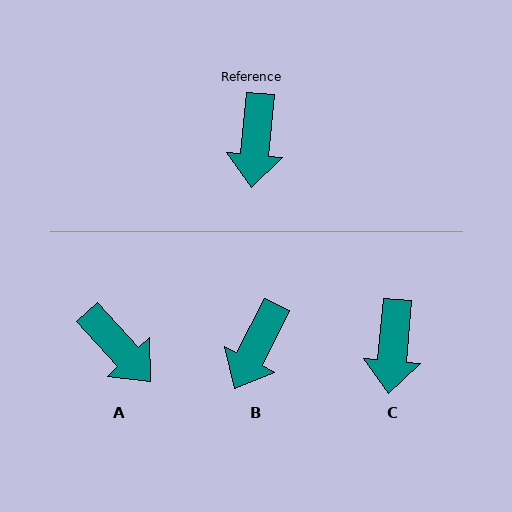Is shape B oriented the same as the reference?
No, it is off by about 22 degrees.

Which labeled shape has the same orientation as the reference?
C.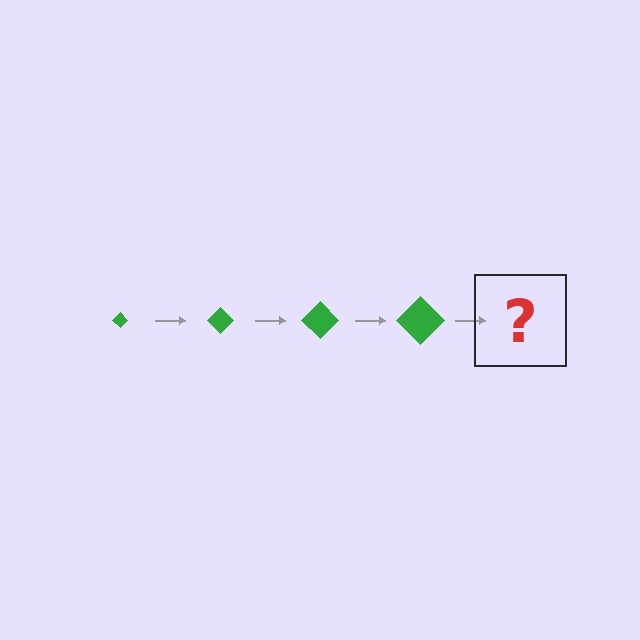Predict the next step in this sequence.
The next step is a green diamond, larger than the previous one.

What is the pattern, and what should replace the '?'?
The pattern is that the diamond gets progressively larger each step. The '?' should be a green diamond, larger than the previous one.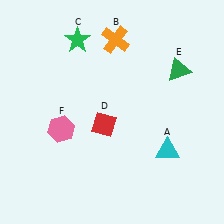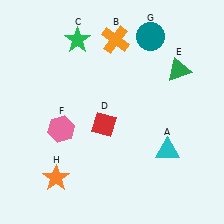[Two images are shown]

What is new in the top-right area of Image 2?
A teal circle (G) was added in the top-right area of Image 2.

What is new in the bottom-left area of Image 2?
An orange star (H) was added in the bottom-left area of Image 2.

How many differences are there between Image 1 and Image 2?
There are 2 differences between the two images.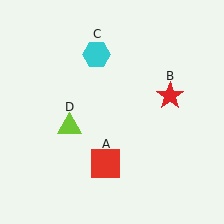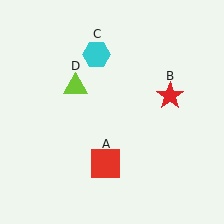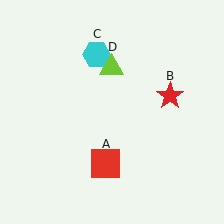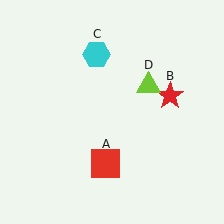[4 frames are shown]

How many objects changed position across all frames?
1 object changed position: lime triangle (object D).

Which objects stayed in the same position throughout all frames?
Red square (object A) and red star (object B) and cyan hexagon (object C) remained stationary.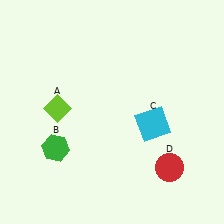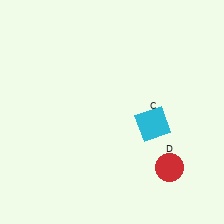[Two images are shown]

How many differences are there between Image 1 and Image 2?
There are 2 differences between the two images.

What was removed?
The green hexagon (B), the lime diamond (A) were removed in Image 2.